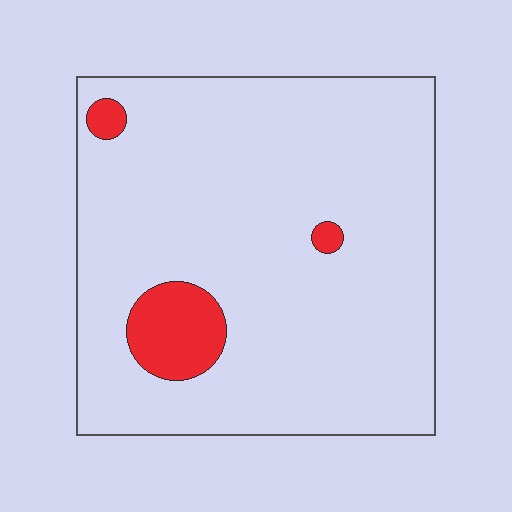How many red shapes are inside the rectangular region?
3.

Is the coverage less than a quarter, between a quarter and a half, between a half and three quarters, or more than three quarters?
Less than a quarter.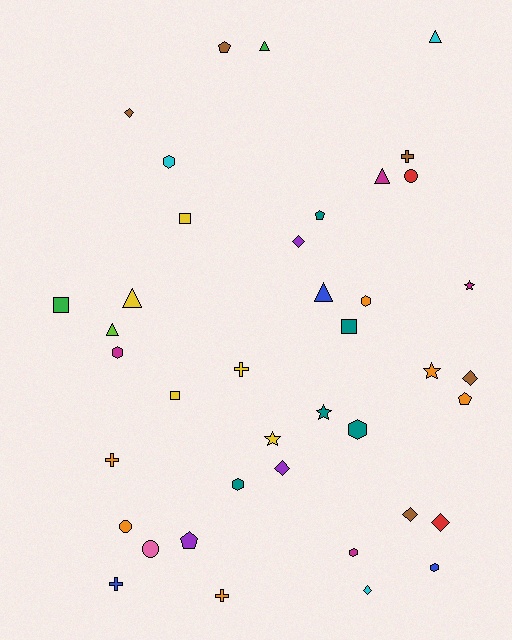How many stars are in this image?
There are 4 stars.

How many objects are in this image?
There are 40 objects.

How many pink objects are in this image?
There is 1 pink object.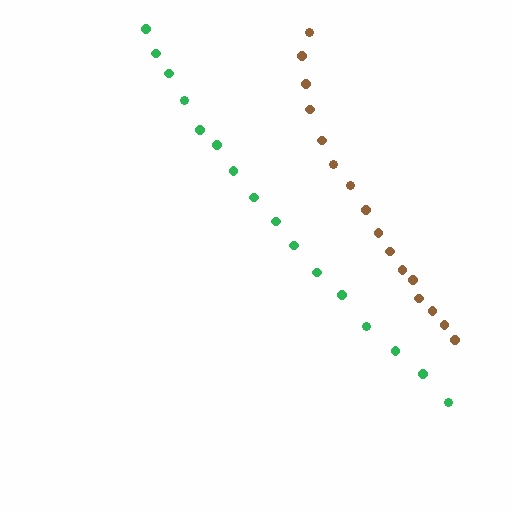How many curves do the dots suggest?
There are 2 distinct paths.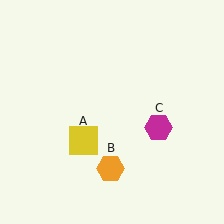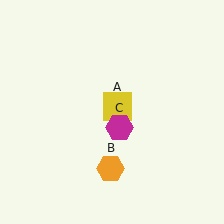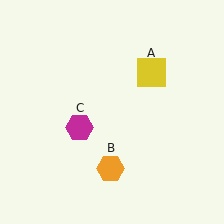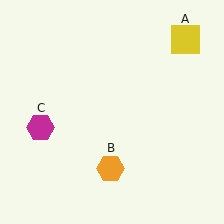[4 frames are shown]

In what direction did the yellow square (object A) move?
The yellow square (object A) moved up and to the right.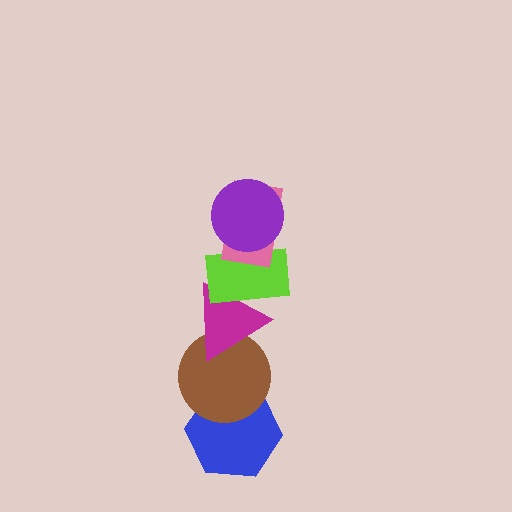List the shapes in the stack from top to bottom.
From top to bottom: the purple circle, the pink rectangle, the lime rectangle, the magenta triangle, the brown circle, the blue hexagon.